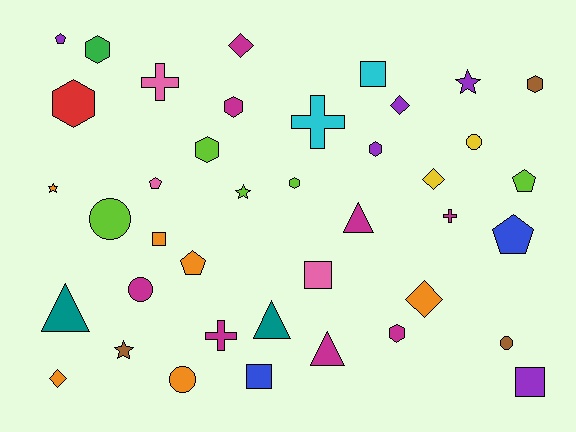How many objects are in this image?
There are 40 objects.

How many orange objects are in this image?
There are 6 orange objects.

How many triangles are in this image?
There are 4 triangles.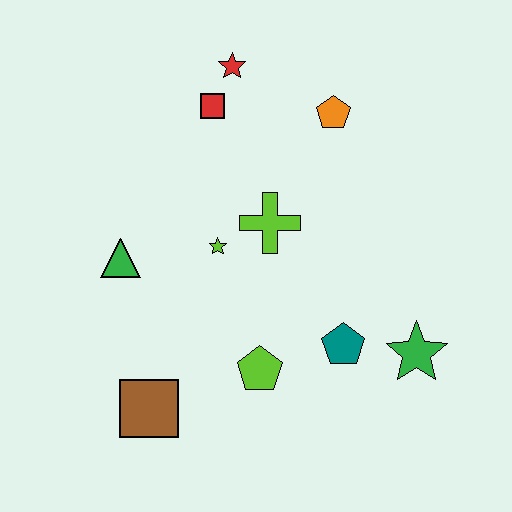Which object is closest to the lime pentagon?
The teal pentagon is closest to the lime pentagon.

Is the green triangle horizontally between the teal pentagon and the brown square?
No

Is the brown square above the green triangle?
No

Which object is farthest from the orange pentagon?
The brown square is farthest from the orange pentagon.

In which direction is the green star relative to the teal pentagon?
The green star is to the right of the teal pentagon.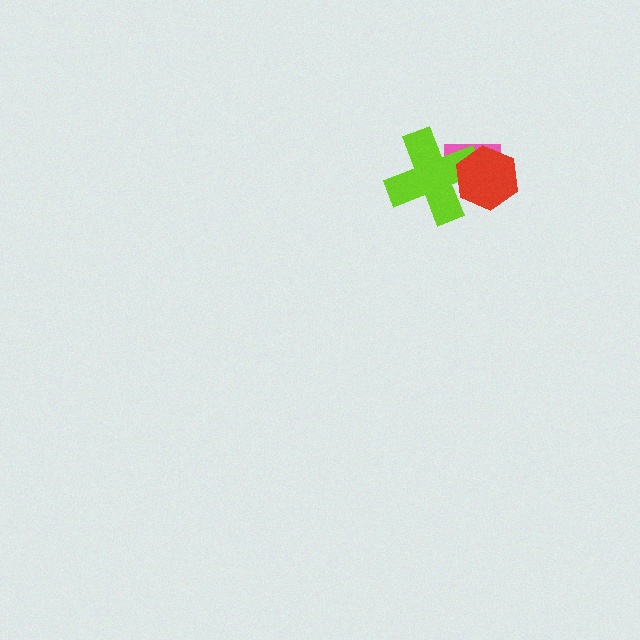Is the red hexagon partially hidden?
No, no other shape covers it.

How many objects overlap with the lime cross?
2 objects overlap with the lime cross.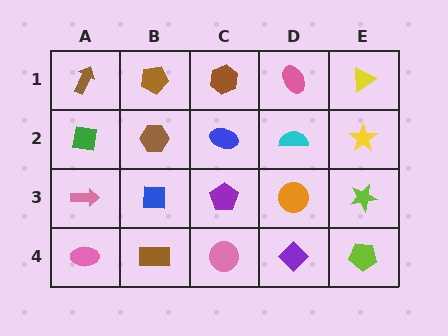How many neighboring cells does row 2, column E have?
3.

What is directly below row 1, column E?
A yellow star.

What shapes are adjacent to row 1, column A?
A green square (row 2, column A), a brown pentagon (row 1, column B).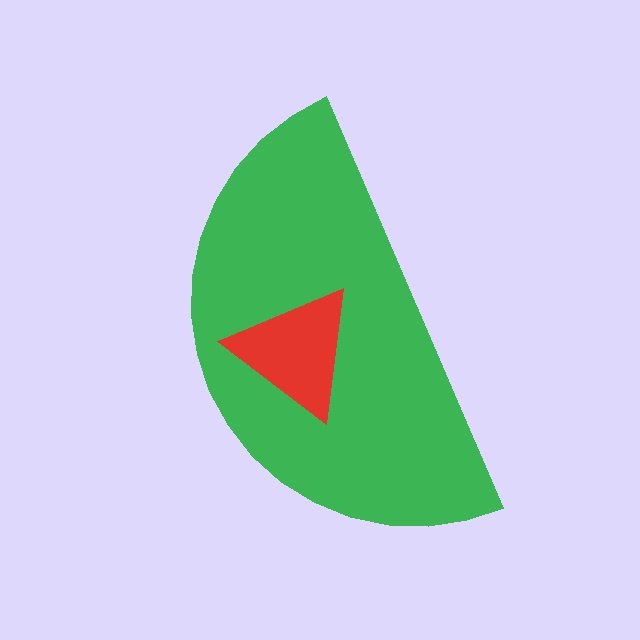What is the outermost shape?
The green semicircle.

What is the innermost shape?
The red triangle.